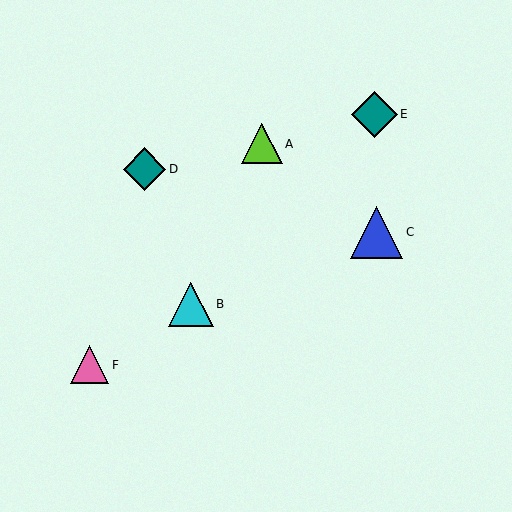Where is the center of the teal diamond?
The center of the teal diamond is at (145, 169).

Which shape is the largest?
The blue triangle (labeled C) is the largest.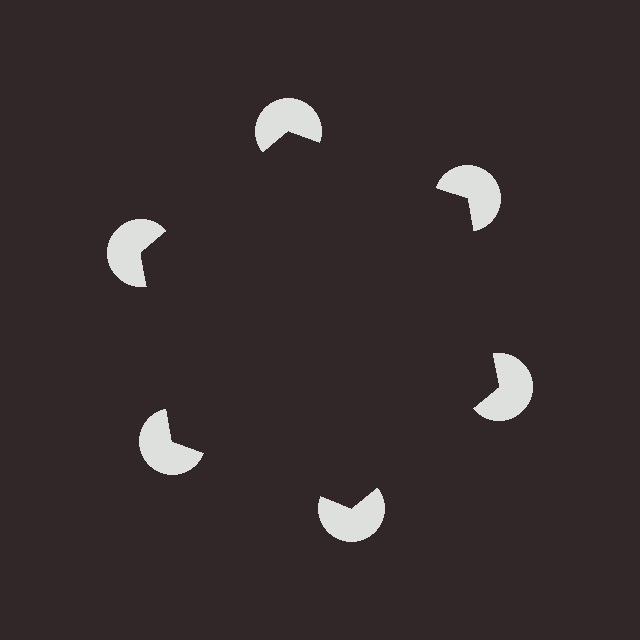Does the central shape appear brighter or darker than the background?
It typically appears slightly darker than the background, even though no actual brightness change is drawn.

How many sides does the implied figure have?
6 sides.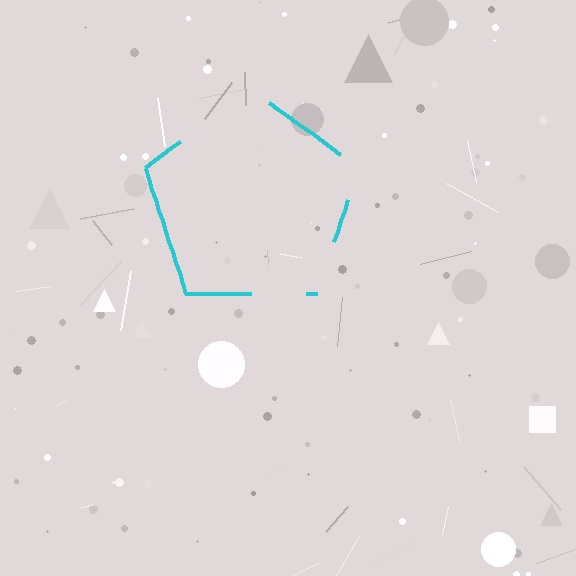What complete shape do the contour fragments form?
The contour fragments form a pentagon.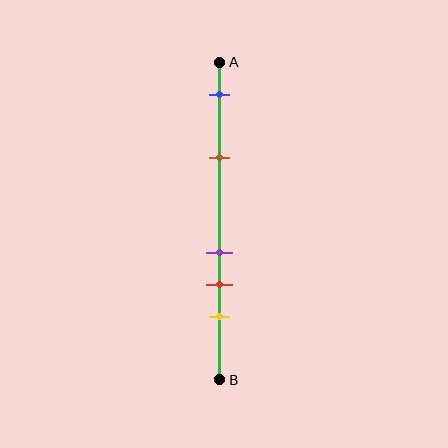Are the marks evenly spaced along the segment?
No, the marks are not evenly spaced.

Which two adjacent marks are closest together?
The purple and red marks are the closest adjacent pair.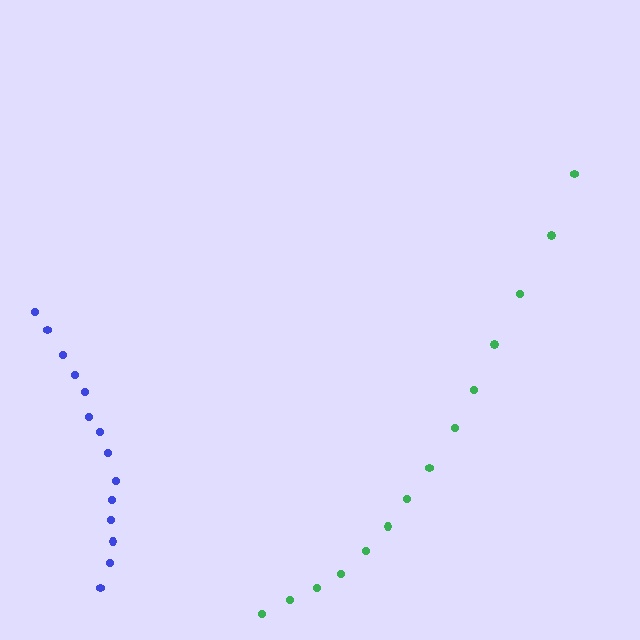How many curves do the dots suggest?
There are 2 distinct paths.